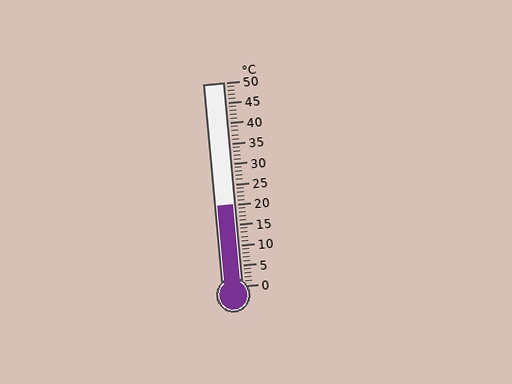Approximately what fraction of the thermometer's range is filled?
The thermometer is filled to approximately 40% of its range.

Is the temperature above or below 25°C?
The temperature is below 25°C.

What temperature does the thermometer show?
The thermometer shows approximately 20°C.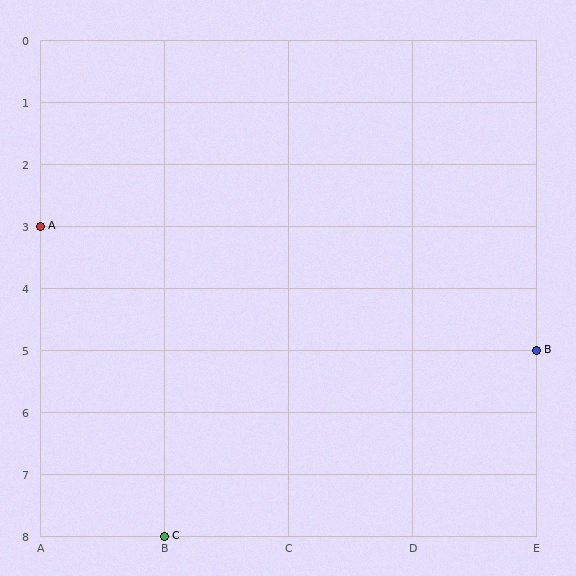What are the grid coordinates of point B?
Point B is at grid coordinates (E, 5).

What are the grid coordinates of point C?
Point C is at grid coordinates (B, 8).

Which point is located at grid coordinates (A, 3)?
Point A is at (A, 3).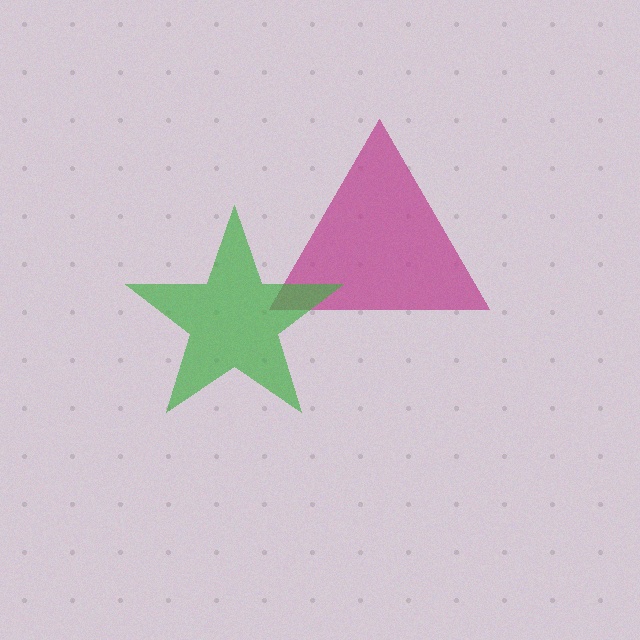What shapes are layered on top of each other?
The layered shapes are: a magenta triangle, a green star.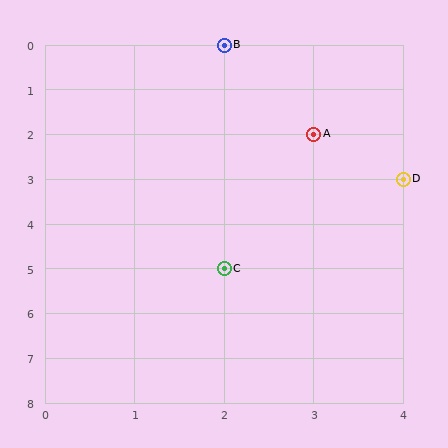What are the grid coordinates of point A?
Point A is at grid coordinates (3, 2).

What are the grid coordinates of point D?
Point D is at grid coordinates (4, 3).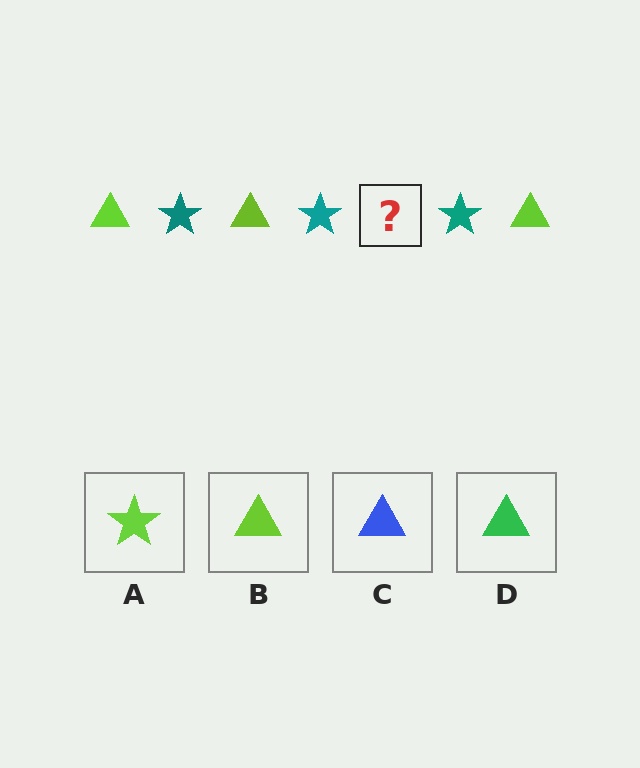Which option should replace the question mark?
Option B.